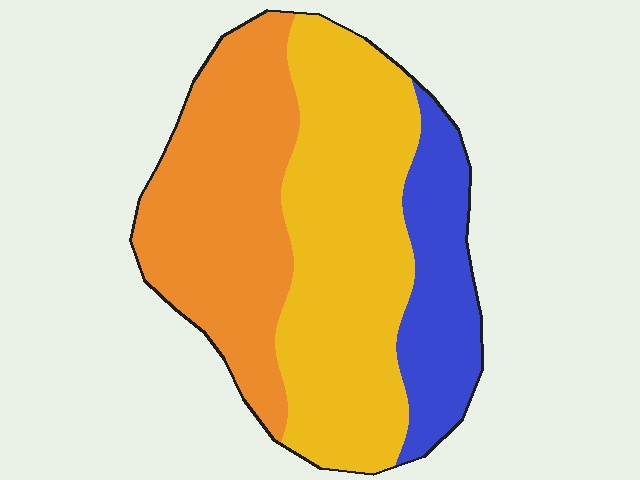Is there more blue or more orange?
Orange.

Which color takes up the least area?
Blue, at roughly 20%.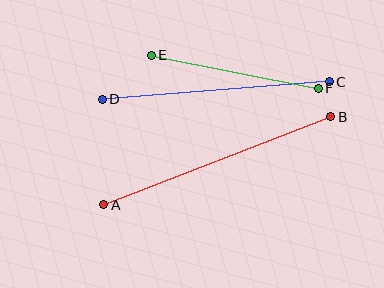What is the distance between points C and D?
The distance is approximately 228 pixels.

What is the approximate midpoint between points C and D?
The midpoint is at approximately (216, 91) pixels.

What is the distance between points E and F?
The distance is approximately 170 pixels.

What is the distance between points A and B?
The distance is approximately 243 pixels.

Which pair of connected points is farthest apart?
Points A and B are farthest apart.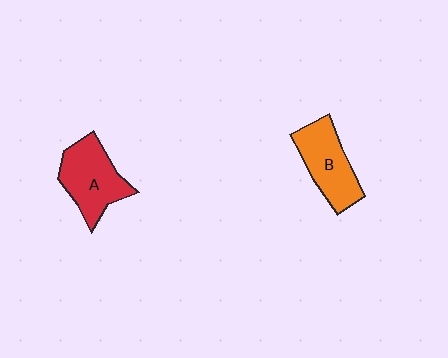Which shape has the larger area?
Shape A (red).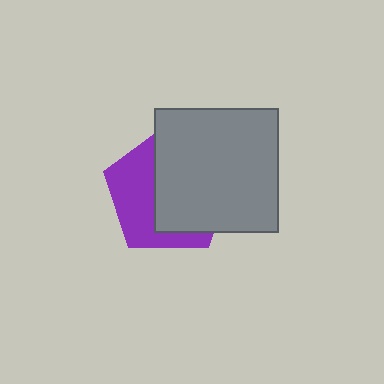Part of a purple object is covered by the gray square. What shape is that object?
It is a pentagon.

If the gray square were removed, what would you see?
You would see the complete purple pentagon.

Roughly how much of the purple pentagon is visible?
A small part of it is visible (roughly 41%).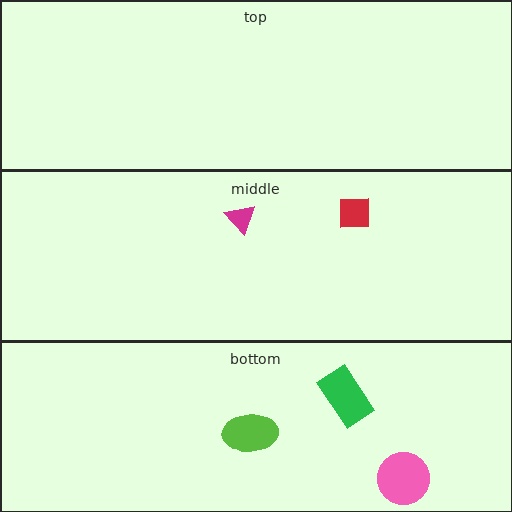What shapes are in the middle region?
The red square, the magenta triangle.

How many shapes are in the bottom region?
3.